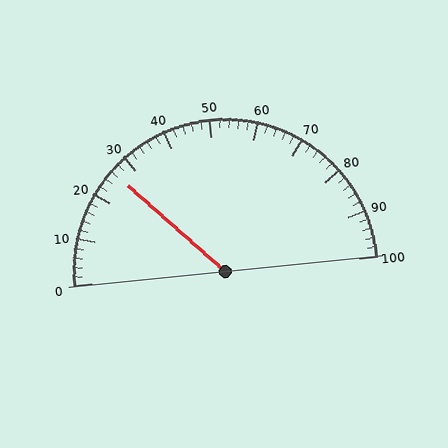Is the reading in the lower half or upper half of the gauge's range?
The reading is in the lower half of the range (0 to 100).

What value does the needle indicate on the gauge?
The needle indicates approximately 26.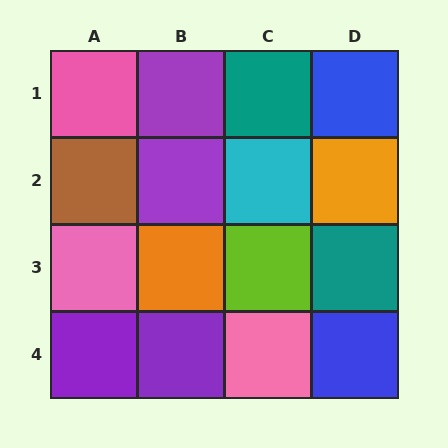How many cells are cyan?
1 cell is cyan.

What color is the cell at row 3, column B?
Orange.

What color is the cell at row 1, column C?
Teal.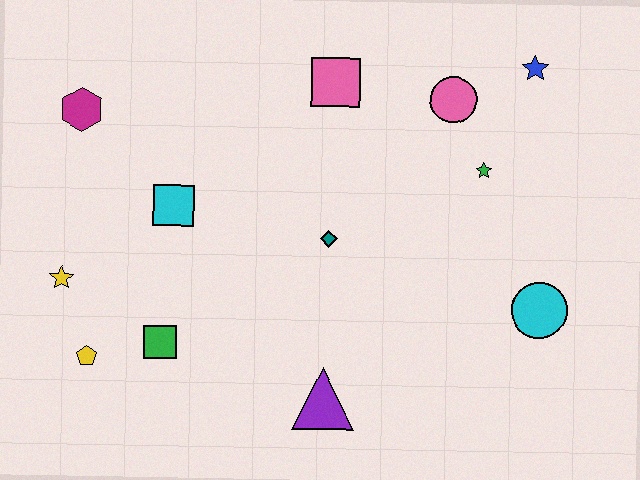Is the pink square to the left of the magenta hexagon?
No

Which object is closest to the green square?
The yellow pentagon is closest to the green square.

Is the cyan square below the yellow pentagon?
No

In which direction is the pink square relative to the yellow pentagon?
The pink square is above the yellow pentagon.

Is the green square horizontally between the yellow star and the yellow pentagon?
No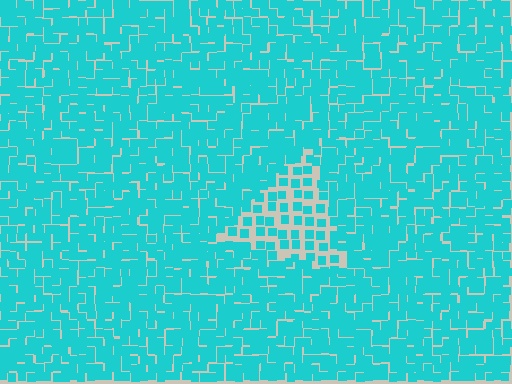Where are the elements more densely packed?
The elements are more densely packed outside the triangle boundary.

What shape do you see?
I see a triangle.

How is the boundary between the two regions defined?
The boundary is defined by a change in element density (approximately 2.1x ratio). All elements are the same color, size, and shape.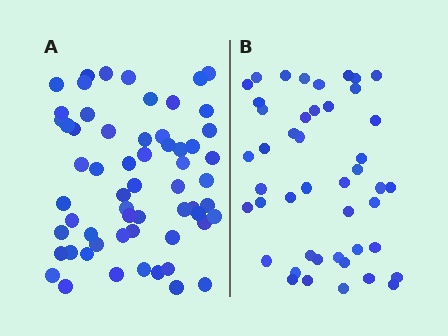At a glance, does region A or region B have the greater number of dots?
Region A (the left region) has more dots.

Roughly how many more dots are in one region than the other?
Region A has approximately 15 more dots than region B.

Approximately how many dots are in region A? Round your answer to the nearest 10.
About 60 dots.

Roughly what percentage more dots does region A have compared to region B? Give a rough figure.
About 35% more.